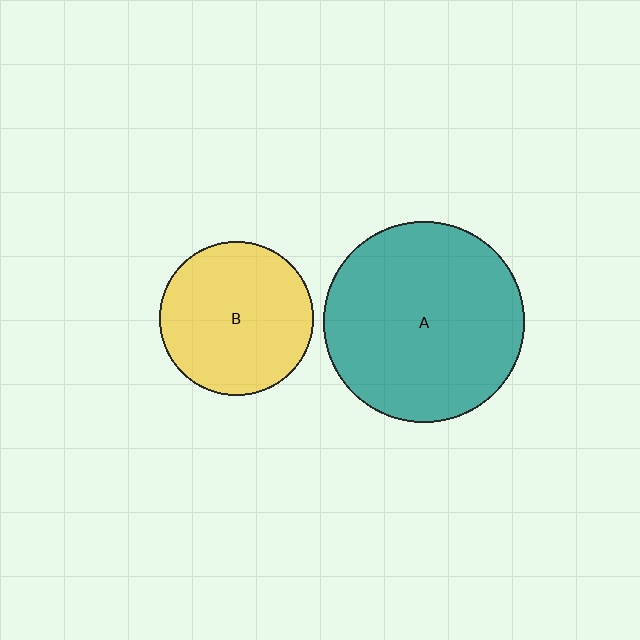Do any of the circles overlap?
No, none of the circles overlap.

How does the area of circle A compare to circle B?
Approximately 1.7 times.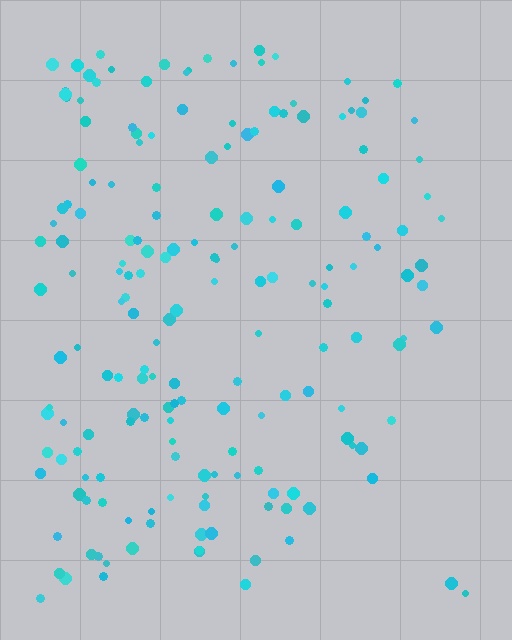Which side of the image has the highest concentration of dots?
The left.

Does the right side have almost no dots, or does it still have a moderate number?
Still a moderate number, just noticeably fewer than the left.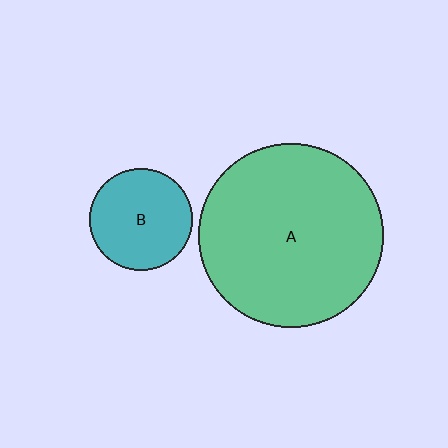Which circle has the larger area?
Circle A (green).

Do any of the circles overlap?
No, none of the circles overlap.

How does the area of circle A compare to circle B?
Approximately 3.2 times.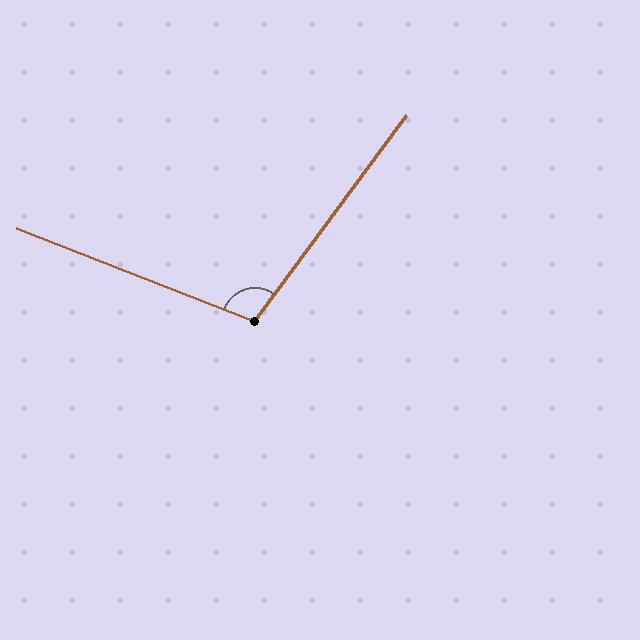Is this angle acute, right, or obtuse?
It is obtuse.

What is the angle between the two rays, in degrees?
Approximately 105 degrees.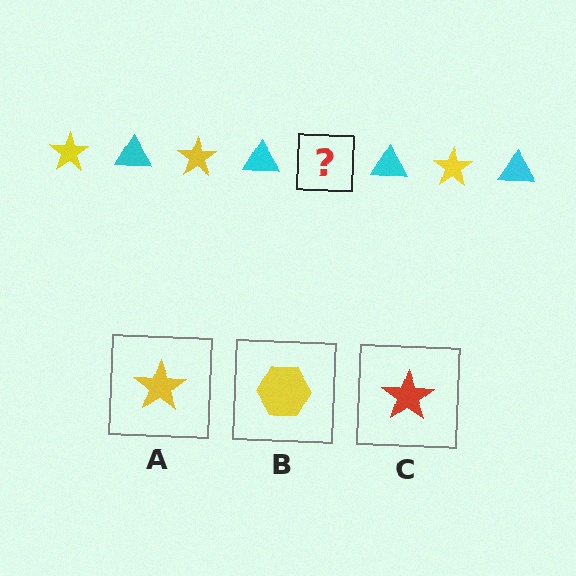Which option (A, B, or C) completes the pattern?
A.